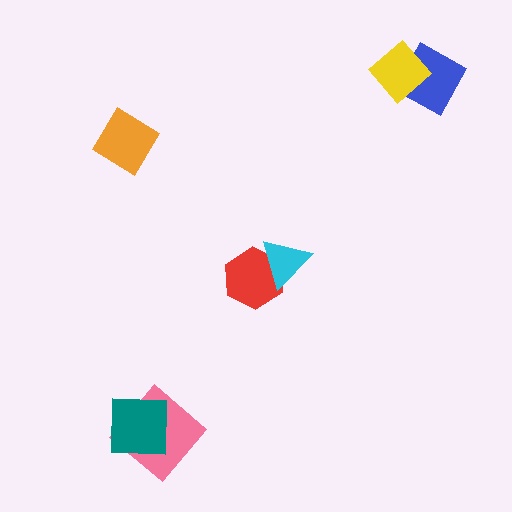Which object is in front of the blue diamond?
The yellow diamond is in front of the blue diamond.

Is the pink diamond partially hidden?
Yes, it is partially covered by another shape.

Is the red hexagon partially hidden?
Yes, it is partially covered by another shape.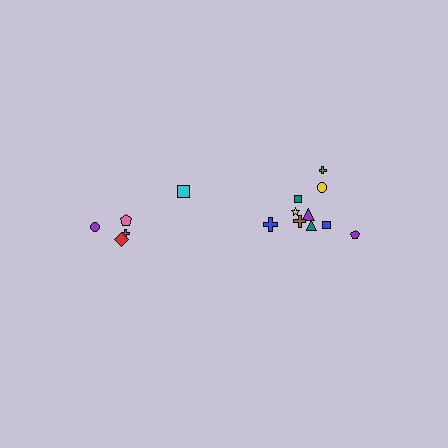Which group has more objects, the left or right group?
The right group.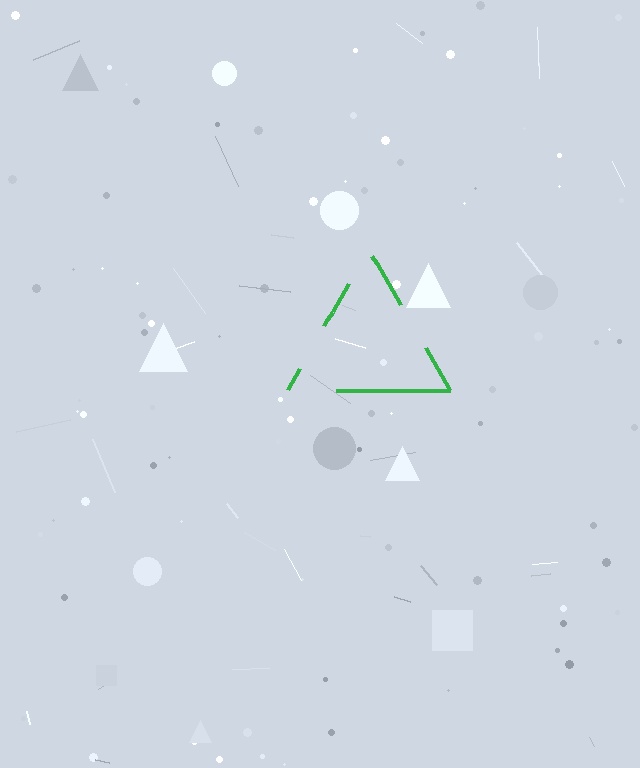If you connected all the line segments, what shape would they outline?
They would outline a triangle.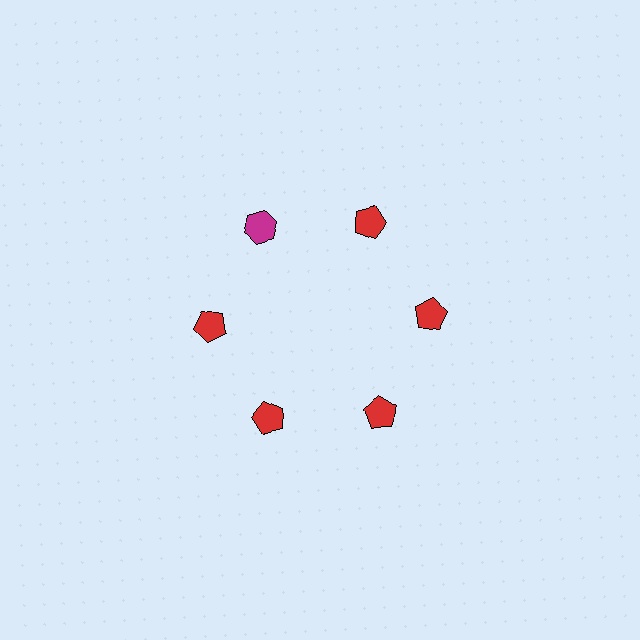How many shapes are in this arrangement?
There are 6 shapes arranged in a ring pattern.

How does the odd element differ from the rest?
It differs in both color (magenta instead of red) and shape (hexagon instead of pentagon).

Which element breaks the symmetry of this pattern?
The magenta hexagon at roughly the 11 o'clock position breaks the symmetry. All other shapes are red pentagons.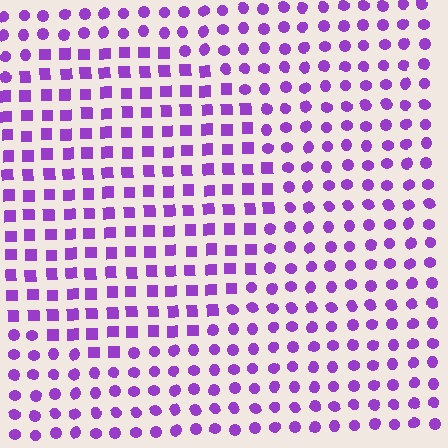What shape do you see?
I see a circle.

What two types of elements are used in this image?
The image uses squares inside the circle region and circles outside it.